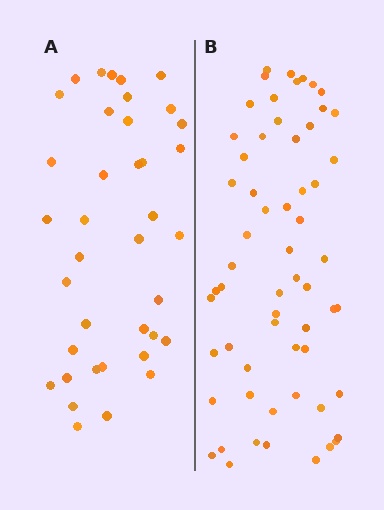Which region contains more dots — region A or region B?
Region B (the right region) has more dots.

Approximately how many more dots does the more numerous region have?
Region B has approximately 20 more dots than region A.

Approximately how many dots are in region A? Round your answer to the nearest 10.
About 40 dots. (The exact count is 38, which rounds to 40.)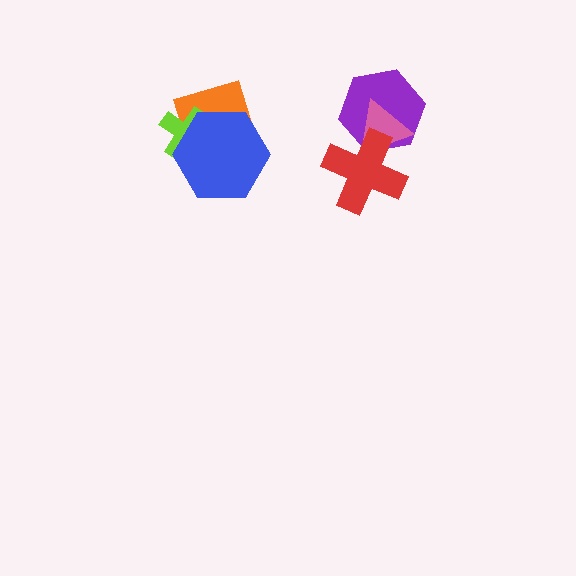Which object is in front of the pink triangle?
The red cross is in front of the pink triangle.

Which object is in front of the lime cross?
The blue hexagon is in front of the lime cross.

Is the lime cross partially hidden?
Yes, it is partially covered by another shape.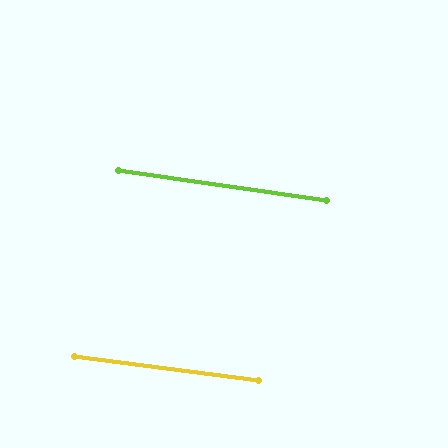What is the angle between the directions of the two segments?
Approximately 1 degree.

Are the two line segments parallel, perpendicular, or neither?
Parallel — their directions differ by only 0.9°.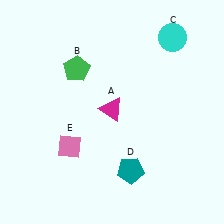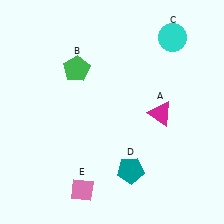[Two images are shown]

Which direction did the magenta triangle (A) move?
The magenta triangle (A) moved right.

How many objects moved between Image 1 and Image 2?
2 objects moved between the two images.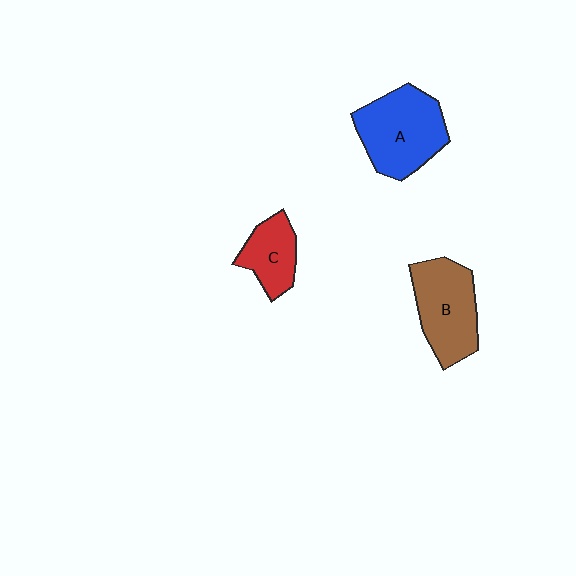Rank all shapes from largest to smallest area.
From largest to smallest: A (blue), B (brown), C (red).